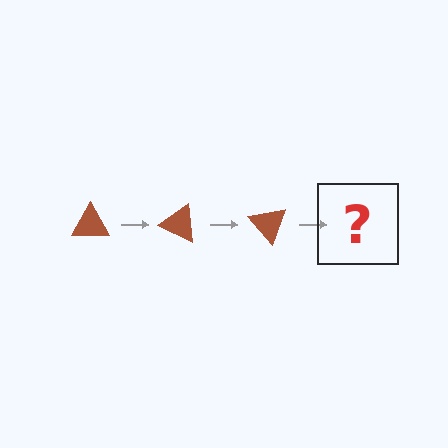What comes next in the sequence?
The next element should be a brown triangle rotated 75 degrees.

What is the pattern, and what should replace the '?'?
The pattern is that the triangle rotates 25 degrees each step. The '?' should be a brown triangle rotated 75 degrees.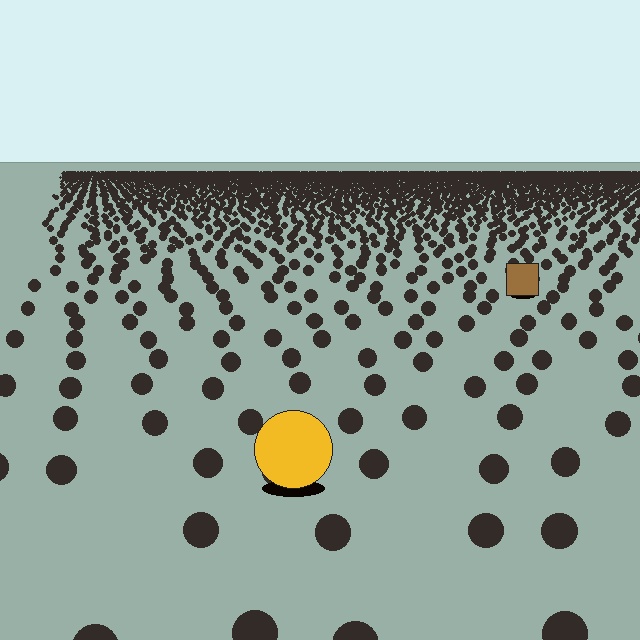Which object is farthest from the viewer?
The brown square is farthest from the viewer. It appears smaller and the ground texture around it is denser.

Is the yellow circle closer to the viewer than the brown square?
Yes. The yellow circle is closer — you can tell from the texture gradient: the ground texture is coarser near it.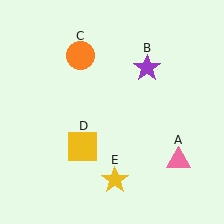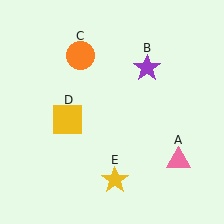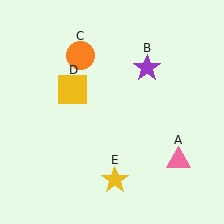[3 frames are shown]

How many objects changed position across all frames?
1 object changed position: yellow square (object D).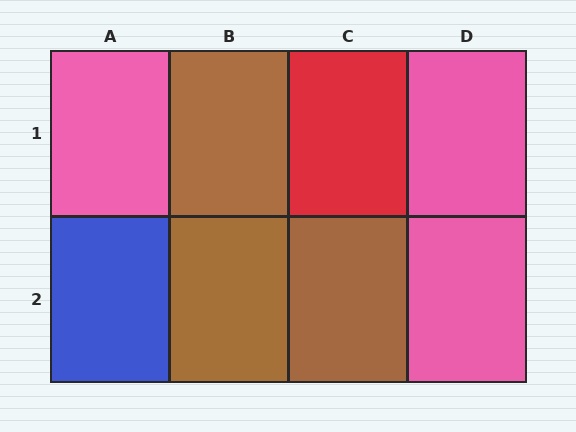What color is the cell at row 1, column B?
Brown.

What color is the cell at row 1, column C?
Red.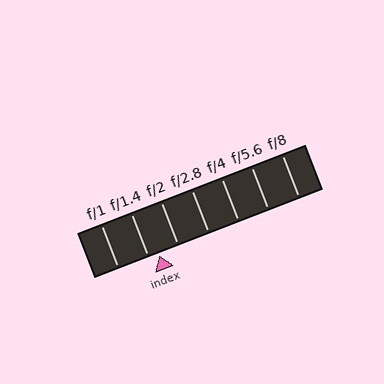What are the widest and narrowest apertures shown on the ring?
The widest aperture shown is f/1 and the narrowest is f/8.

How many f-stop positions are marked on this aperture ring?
There are 7 f-stop positions marked.